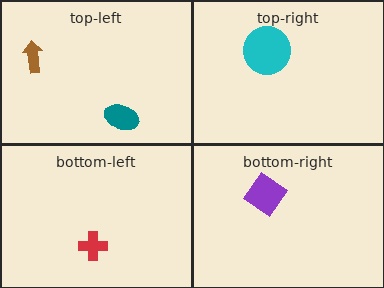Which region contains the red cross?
The bottom-left region.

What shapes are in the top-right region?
The cyan circle.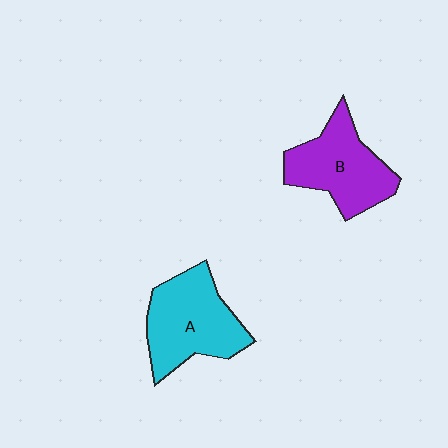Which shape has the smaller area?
Shape B (purple).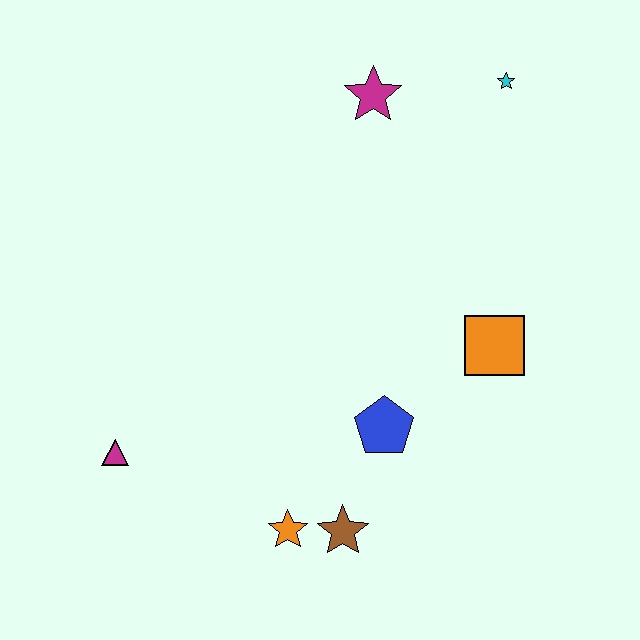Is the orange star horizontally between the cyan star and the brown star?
No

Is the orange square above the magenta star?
No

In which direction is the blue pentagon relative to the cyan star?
The blue pentagon is below the cyan star.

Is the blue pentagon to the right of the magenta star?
Yes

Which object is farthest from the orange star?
The cyan star is farthest from the orange star.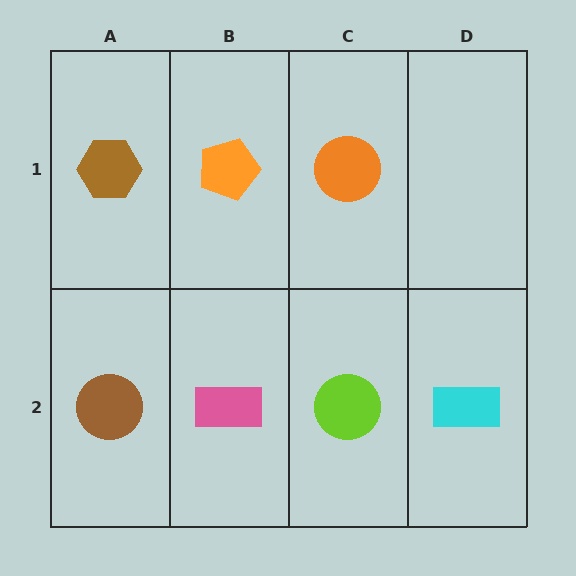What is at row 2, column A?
A brown circle.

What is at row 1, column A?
A brown hexagon.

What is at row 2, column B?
A pink rectangle.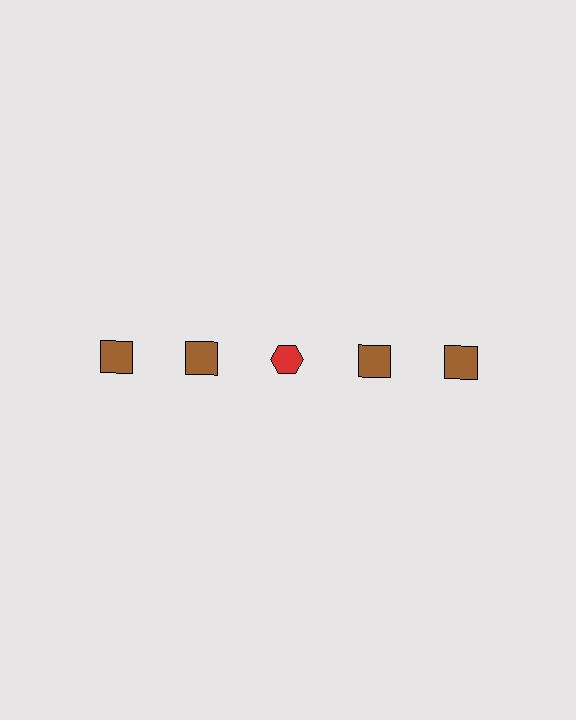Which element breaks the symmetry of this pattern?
The red hexagon in the top row, center column breaks the symmetry. All other shapes are brown squares.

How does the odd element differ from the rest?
It differs in both color (red instead of brown) and shape (hexagon instead of square).